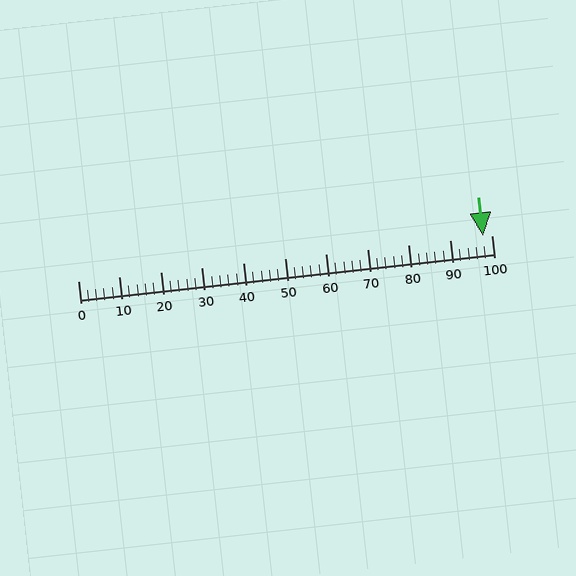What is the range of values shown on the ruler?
The ruler shows values from 0 to 100.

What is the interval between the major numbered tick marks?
The major tick marks are spaced 10 units apart.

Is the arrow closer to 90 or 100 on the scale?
The arrow is closer to 100.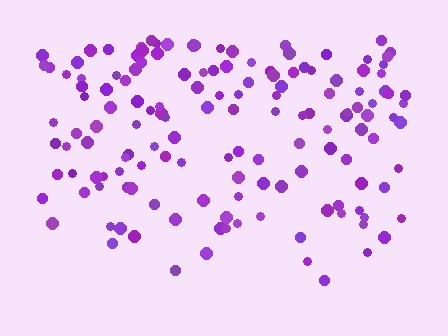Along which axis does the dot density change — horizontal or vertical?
Vertical.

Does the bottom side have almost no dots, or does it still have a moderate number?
Still a moderate number, just noticeably fewer than the top.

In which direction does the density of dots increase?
From bottom to top, with the top side densest.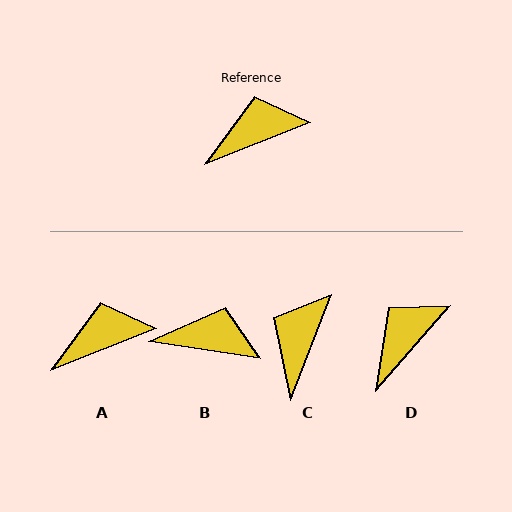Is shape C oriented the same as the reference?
No, it is off by about 47 degrees.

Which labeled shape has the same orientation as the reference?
A.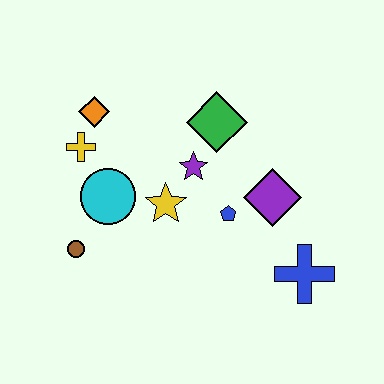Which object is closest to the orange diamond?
The yellow cross is closest to the orange diamond.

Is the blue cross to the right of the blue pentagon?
Yes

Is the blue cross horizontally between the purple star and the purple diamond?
No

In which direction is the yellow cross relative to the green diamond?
The yellow cross is to the left of the green diamond.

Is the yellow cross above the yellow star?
Yes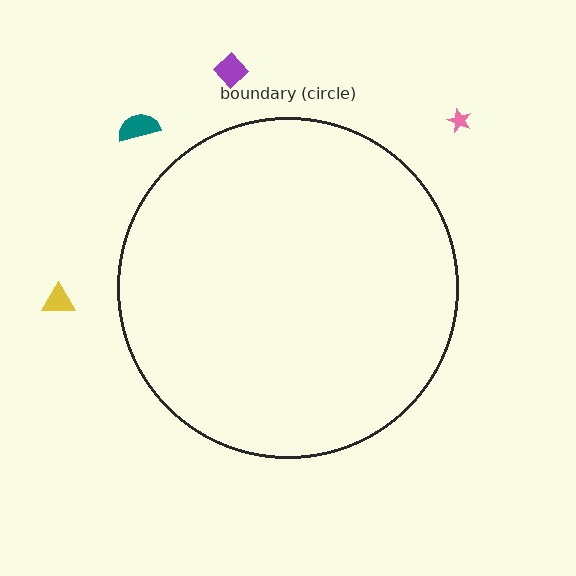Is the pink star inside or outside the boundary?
Outside.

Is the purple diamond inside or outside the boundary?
Outside.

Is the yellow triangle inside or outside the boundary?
Outside.